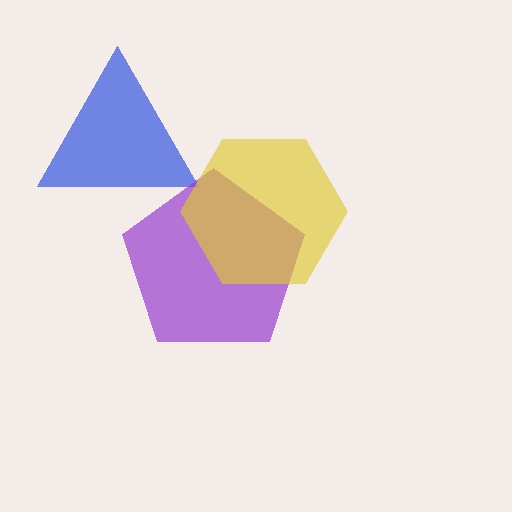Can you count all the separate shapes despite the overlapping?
Yes, there are 3 separate shapes.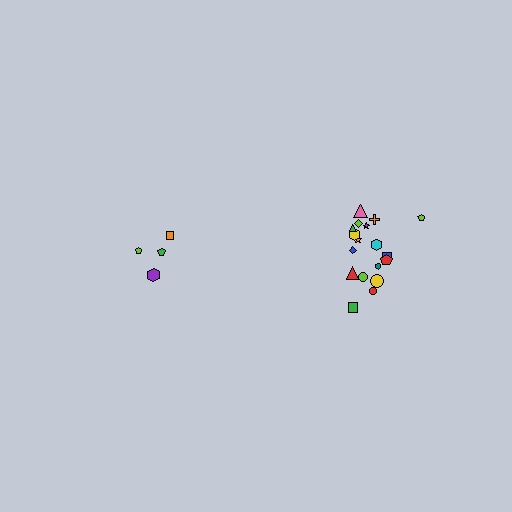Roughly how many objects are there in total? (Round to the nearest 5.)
Roughly 20 objects in total.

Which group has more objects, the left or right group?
The right group.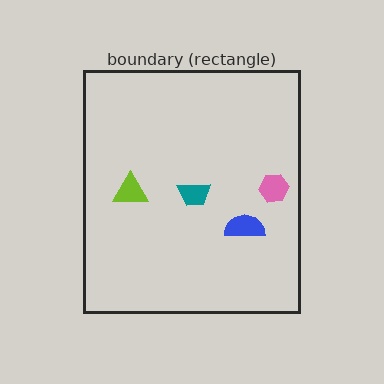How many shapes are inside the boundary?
4 inside, 0 outside.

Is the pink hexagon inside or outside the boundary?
Inside.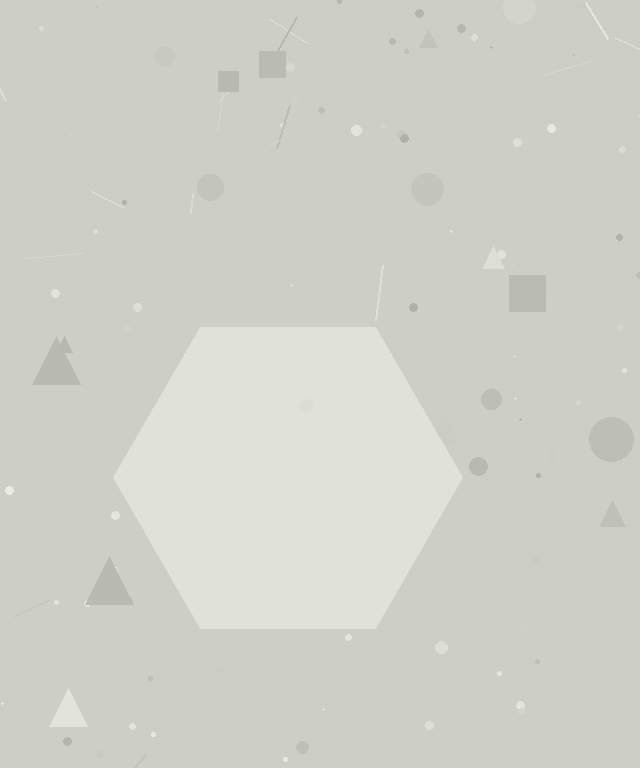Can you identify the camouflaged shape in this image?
The camouflaged shape is a hexagon.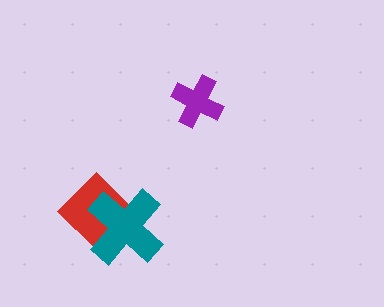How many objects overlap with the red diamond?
1 object overlaps with the red diamond.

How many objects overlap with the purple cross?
0 objects overlap with the purple cross.